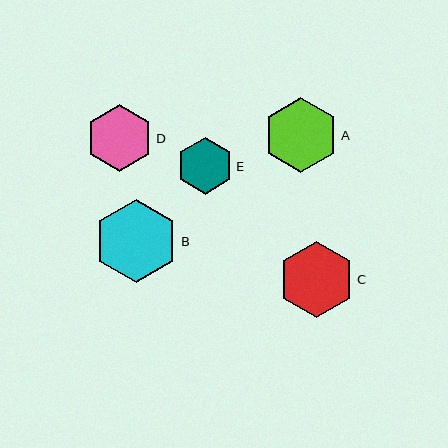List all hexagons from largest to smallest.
From largest to smallest: B, C, A, D, E.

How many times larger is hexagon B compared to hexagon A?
Hexagon B is approximately 1.1 times the size of hexagon A.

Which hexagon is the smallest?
Hexagon E is the smallest with a size of approximately 56 pixels.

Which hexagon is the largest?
Hexagon B is the largest with a size of approximately 84 pixels.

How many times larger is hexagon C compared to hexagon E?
Hexagon C is approximately 1.3 times the size of hexagon E.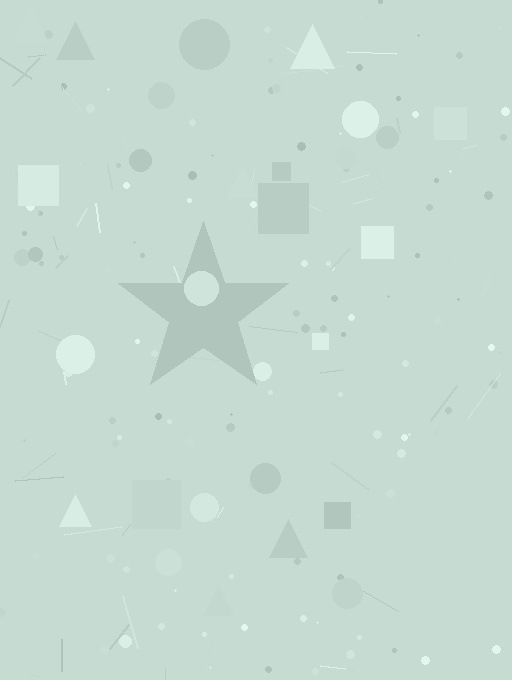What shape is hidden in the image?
A star is hidden in the image.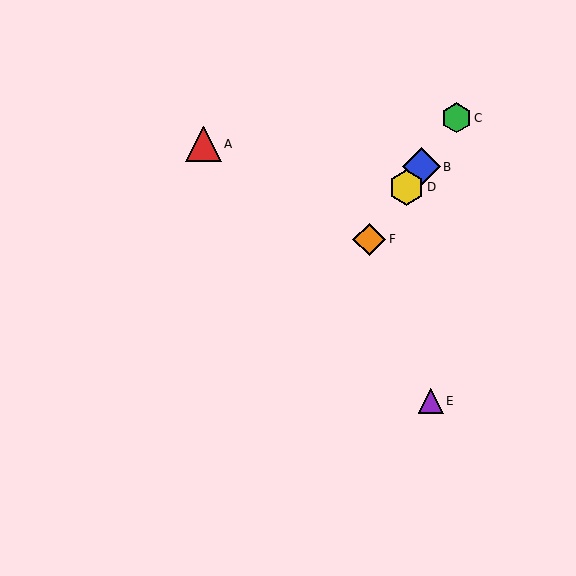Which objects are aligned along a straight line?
Objects B, C, D, F are aligned along a straight line.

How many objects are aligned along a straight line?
4 objects (B, C, D, F) are aligned along a straight line.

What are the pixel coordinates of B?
Object B is at (421, 167).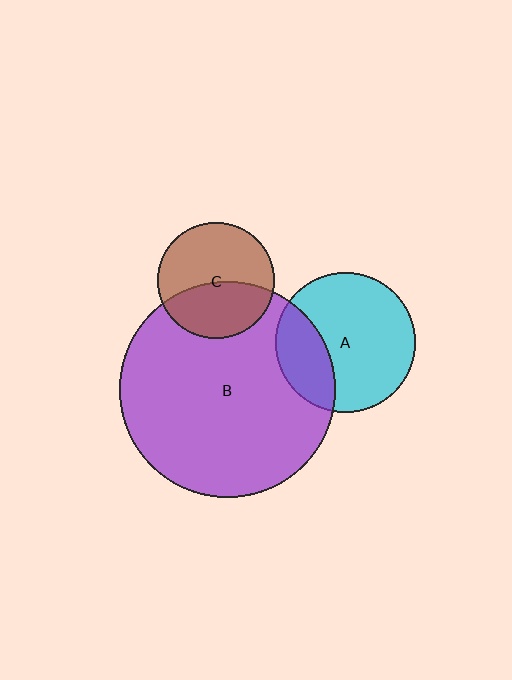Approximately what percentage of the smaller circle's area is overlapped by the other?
Approximately 30%.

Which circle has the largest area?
Circle B (purple).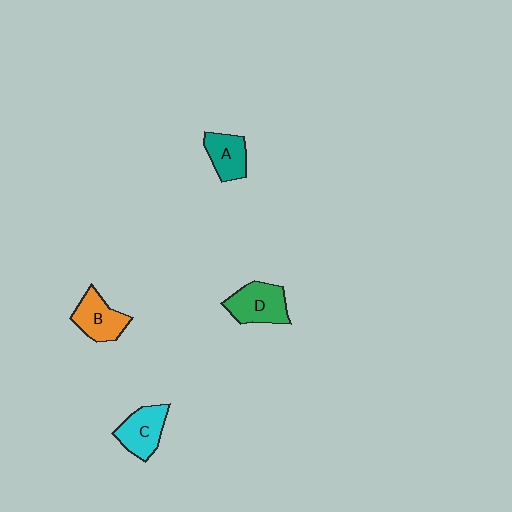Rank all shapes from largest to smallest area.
From largest to smallest: D (green), C (cyan), B (orange), A (teal).